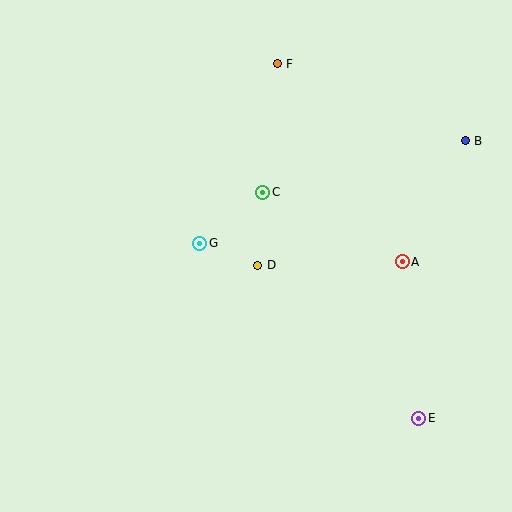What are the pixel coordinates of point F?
Point F is at (277, 64).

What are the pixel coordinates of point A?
Point A is at (402, 262).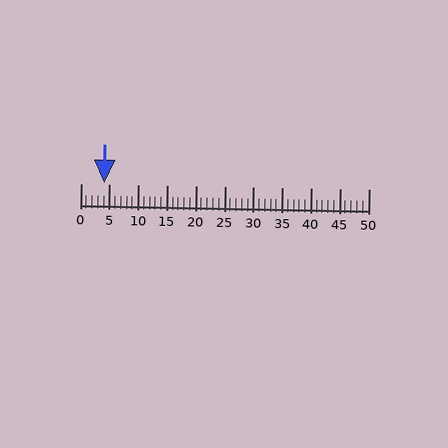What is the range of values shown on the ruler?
The ruler shows values from 0 to 50.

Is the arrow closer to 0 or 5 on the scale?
The arrow is closer to 5.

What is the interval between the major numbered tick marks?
The major tick marks are spaced 5 units apart.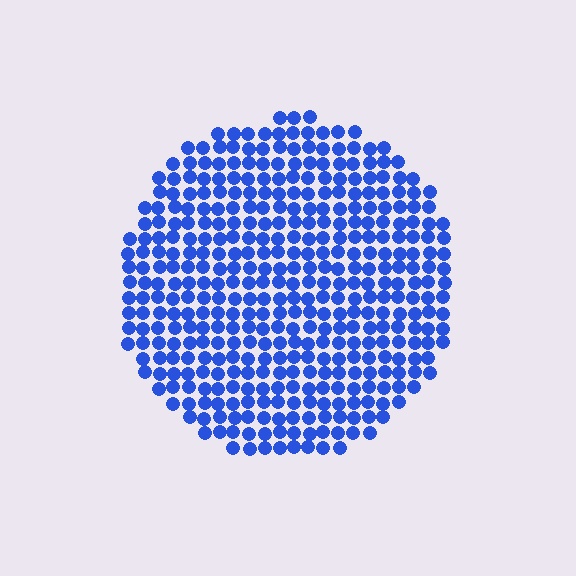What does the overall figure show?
The overall figure shows a circle.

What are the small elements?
The small elements are circles.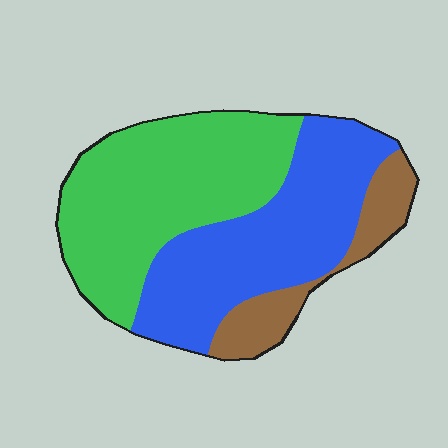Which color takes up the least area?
Brown, at roughly 15%.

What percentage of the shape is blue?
Blue covers 41% of the shape.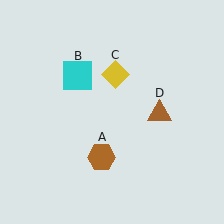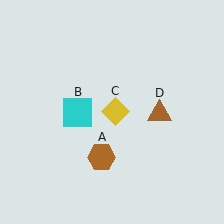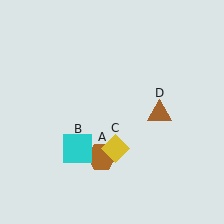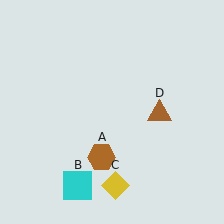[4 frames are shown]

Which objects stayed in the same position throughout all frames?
Brown hexagon (object A) and brown triangle (object D) remained stationary.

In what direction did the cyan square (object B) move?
The cyan square (object B) moved down.